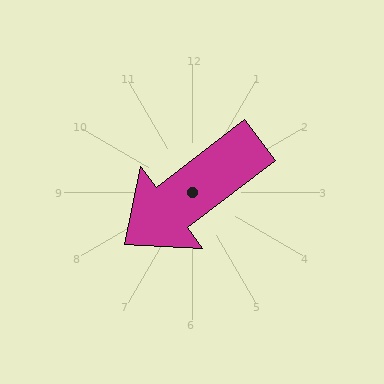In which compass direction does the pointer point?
Southwest.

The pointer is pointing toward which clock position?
Roughly 8 o'clock.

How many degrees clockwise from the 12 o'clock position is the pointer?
Approximately 232 degrees.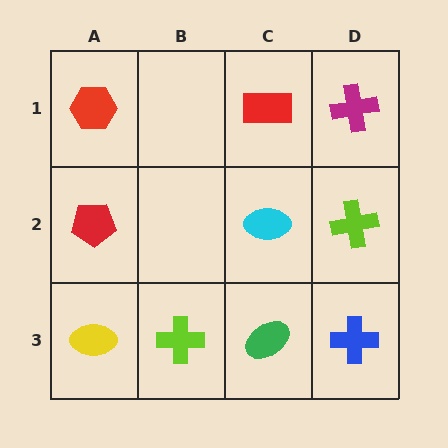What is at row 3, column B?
A lime cross.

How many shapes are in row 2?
3 shapes.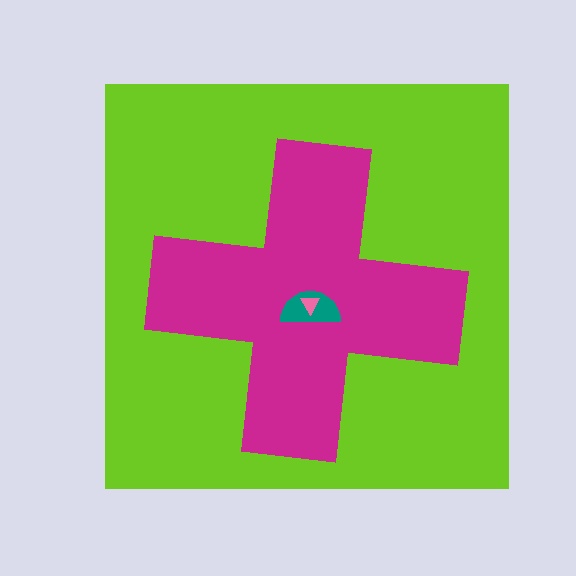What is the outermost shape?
The lime square.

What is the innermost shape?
The pink triangle.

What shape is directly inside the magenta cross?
The teal semicircle.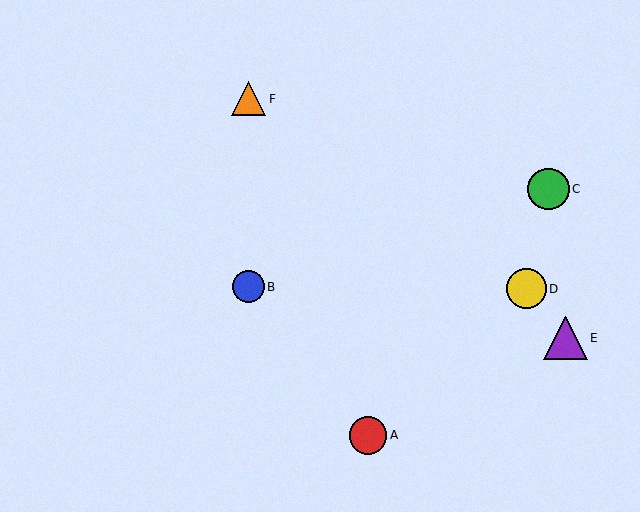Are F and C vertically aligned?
No, F is at x≈248 and C is at x≈548.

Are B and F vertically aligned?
Yes, both are at x≈248.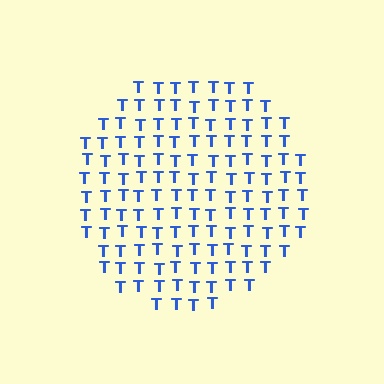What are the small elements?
The small elements are letter T's.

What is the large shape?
The large shape is a circle.